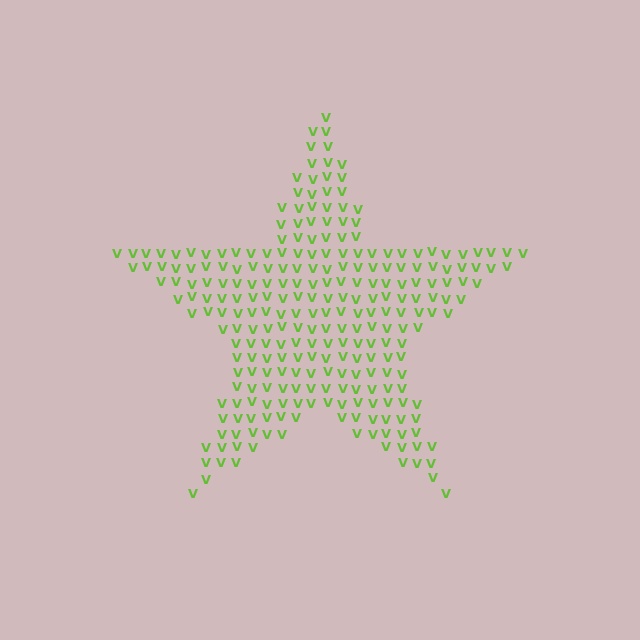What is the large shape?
The large shape is a star.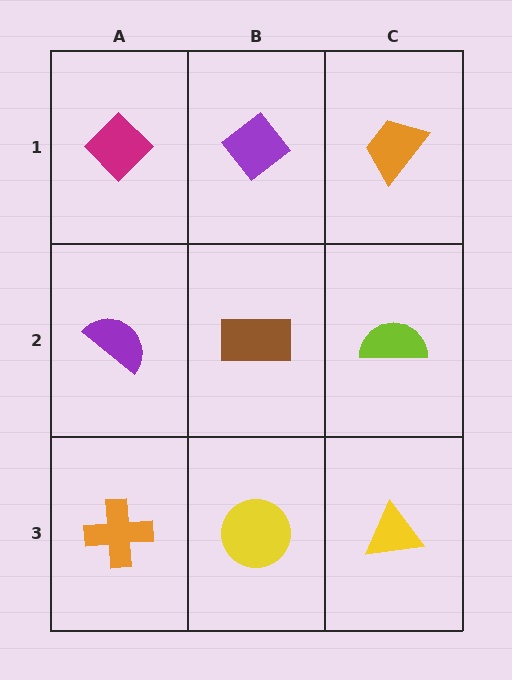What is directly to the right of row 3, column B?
A yellow triangle.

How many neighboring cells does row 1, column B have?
3.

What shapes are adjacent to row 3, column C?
A lime semicircle (row 2, column C), a yellow circle (row 3, column B).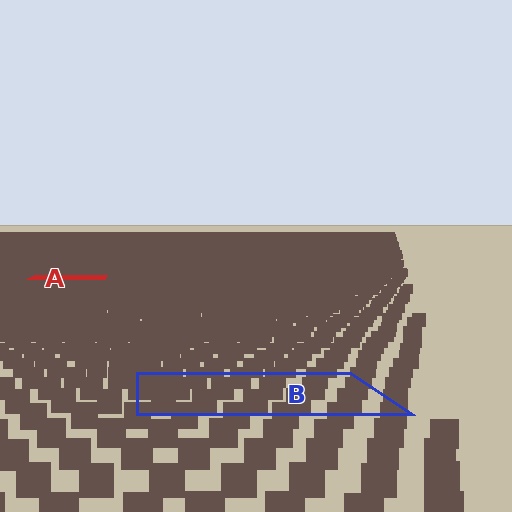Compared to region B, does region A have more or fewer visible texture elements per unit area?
Region A has more texture elements per unit area — they are packed more densely because it is farther away.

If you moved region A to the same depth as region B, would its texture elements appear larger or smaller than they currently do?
They would appear larger. At a closer depth, the same texture elements are projected at a bigger on-screen size.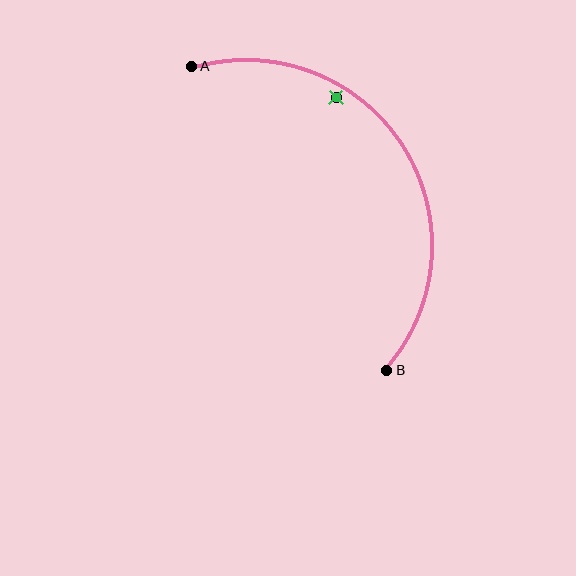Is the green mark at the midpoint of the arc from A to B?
No — the green mark does not lie on the arc at all. It sits slightly inside the curve.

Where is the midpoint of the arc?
The arc midpoint is the point on the curve farthest from the straight line joining A and B. It sits to the right of that line.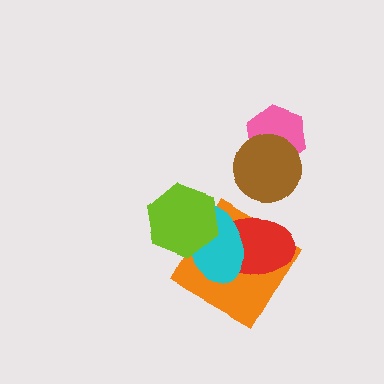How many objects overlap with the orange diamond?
3 objects overlap with the orange diamond.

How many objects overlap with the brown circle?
1 object overlaps with the brown circle.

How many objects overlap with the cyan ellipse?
3 objects overlap with the cyan ellipse.